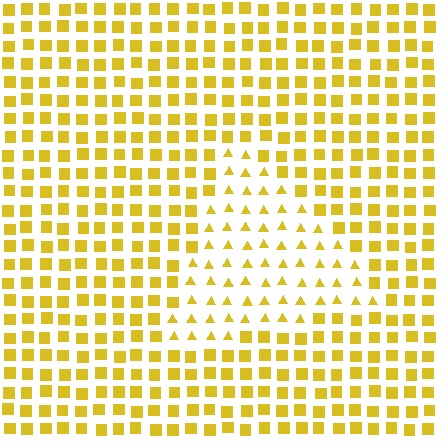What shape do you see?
I see a triangle.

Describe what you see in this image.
The image is filled with small yellow elements arranged in a uniform grid. A triangle-shaped region contains triangles, while the surrounding area contains squares. The boundary is defined purely by the change in element shape.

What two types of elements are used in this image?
The image uses triangles inside the triangle region and squares outside it.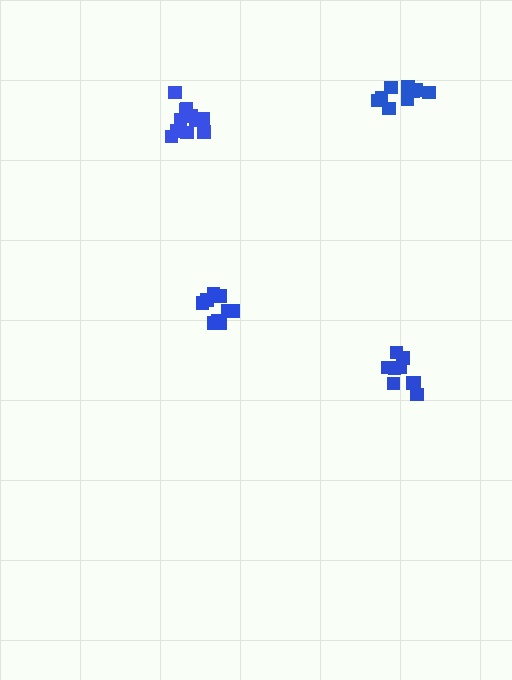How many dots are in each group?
Group 1: 9 dots, Group 2: 9 dots, Group 3: 11 dots, Group 4: 9 dots (38 total).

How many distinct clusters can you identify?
There are 4 distinct clusters.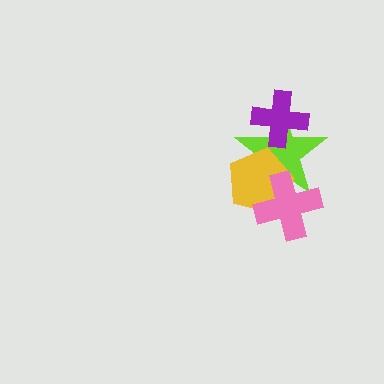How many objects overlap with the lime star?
3 objects overlap with the lime star.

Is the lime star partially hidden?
Yes, it is partially covered by another shape.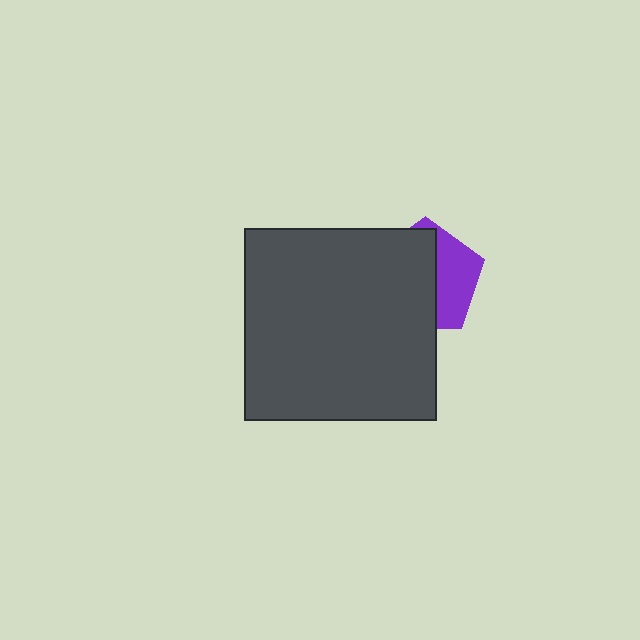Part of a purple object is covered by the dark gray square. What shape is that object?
It is a pentagon.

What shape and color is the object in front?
The object in front is a dark gray square.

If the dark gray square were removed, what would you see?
You would see the complete purple pentagon.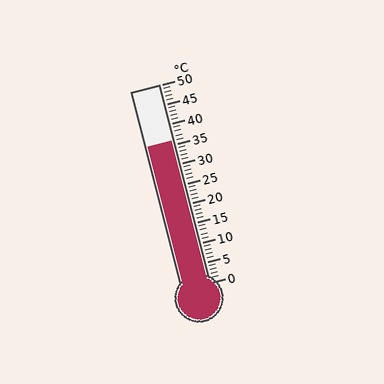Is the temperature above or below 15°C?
The temperature is above 15°C.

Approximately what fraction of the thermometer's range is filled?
The thermometer is filled to approximately 70% of its range.